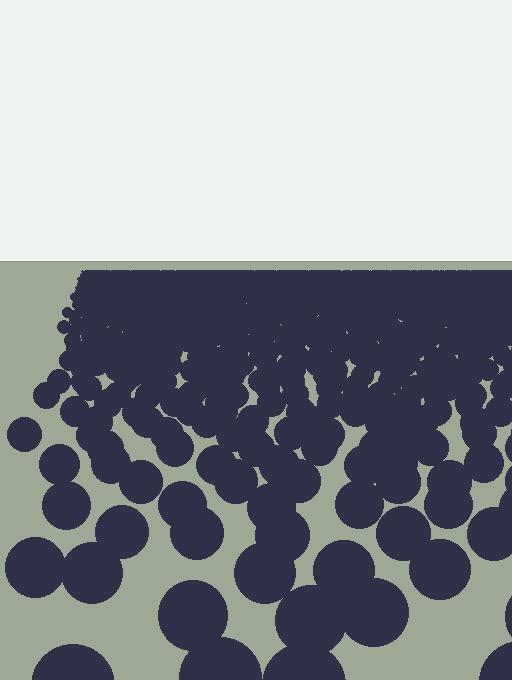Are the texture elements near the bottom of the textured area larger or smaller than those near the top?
Larger. Near the bottom, elements are closer to the viewer and appear at a bigger on-screen size.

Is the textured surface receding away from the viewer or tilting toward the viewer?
The surface is receding away from the viewer. Texture elements get smaller and denser toward the top.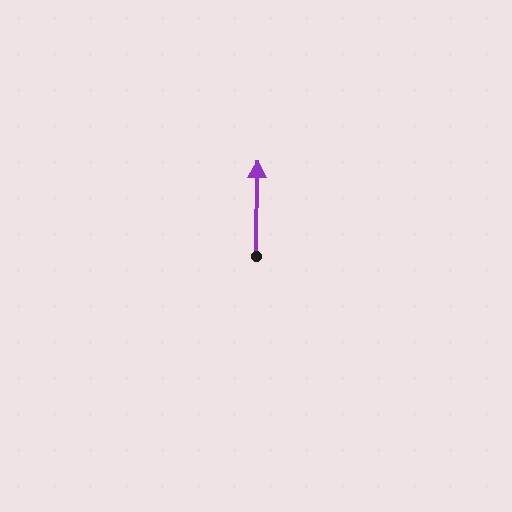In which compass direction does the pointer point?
North.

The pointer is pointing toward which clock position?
Roughly 12 o'clock.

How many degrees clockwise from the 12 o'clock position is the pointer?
Approximately 1 degrees.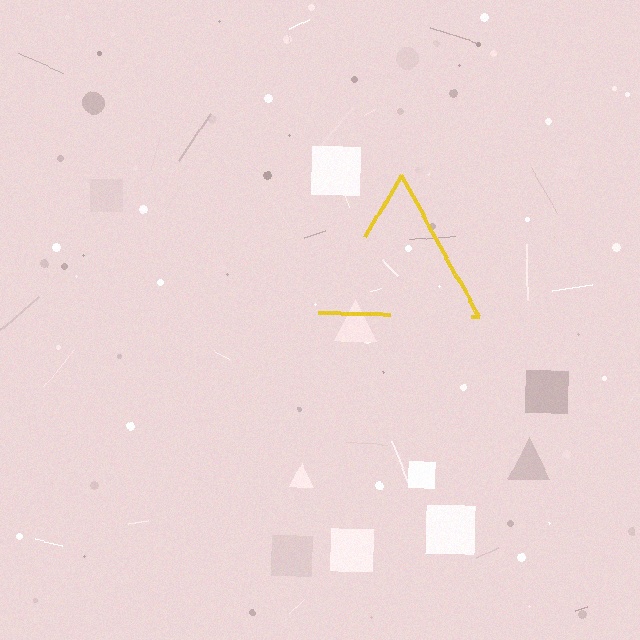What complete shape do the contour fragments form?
The contour fragments form a triangle.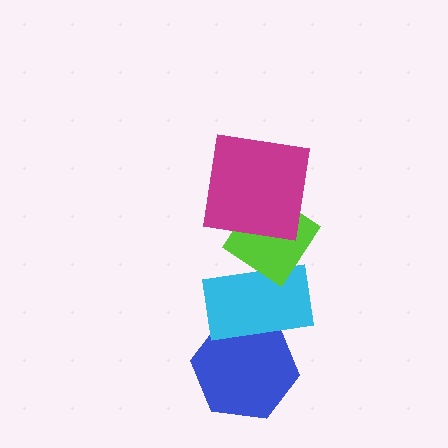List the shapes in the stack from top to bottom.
From top to bottom: the magenta square, the lime diamond, the cyan rectangle, the blue hexagon.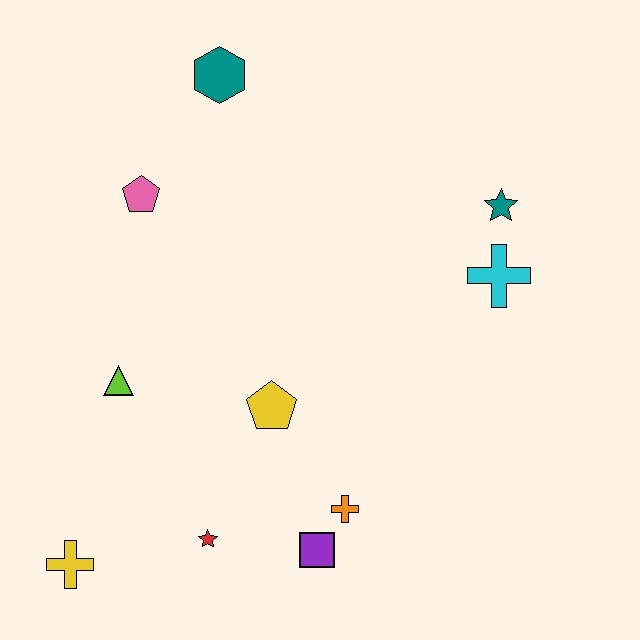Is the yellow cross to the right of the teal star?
No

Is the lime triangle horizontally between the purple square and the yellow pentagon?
No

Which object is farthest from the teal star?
The yellow cross is farthest from the teal star.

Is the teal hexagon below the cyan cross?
No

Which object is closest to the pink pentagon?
The teal hexagon is closest to the pink pentagon.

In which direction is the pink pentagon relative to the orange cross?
The pink pentagon is above the orange cross.